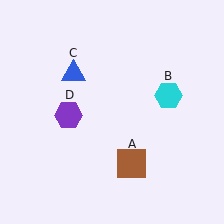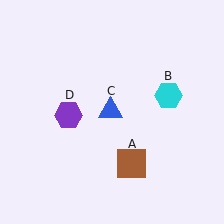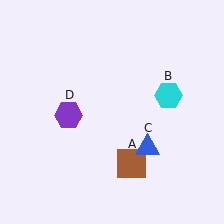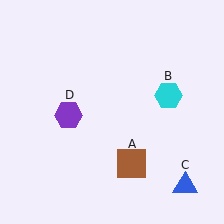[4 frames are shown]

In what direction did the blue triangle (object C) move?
The blue triangle (object C) moved down and to the right.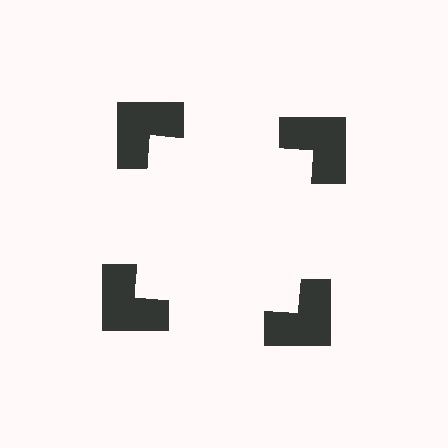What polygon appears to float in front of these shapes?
An illusory square — its edges are inferred from the aligned wedge cuts in the notched squares, not physically drawn.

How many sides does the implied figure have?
4 sides.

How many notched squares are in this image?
There are 4 — one at each vertex of the illusory square.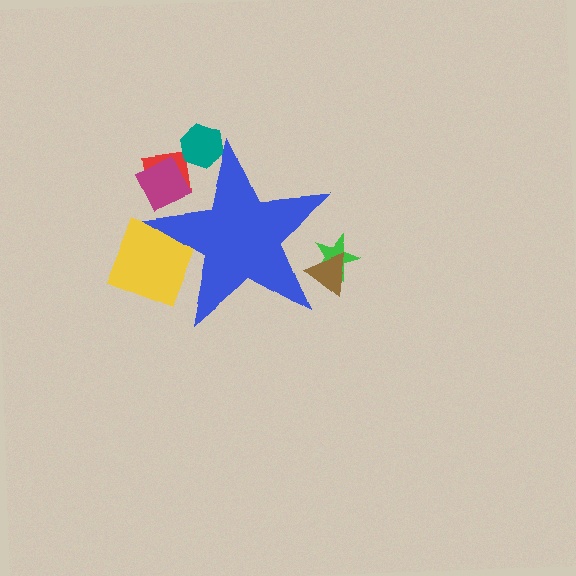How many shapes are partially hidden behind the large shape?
6 shapes are partially hidden.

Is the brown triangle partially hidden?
Yes, the brown triangle is partially hidden behind the blue star.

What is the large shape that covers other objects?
A blue star.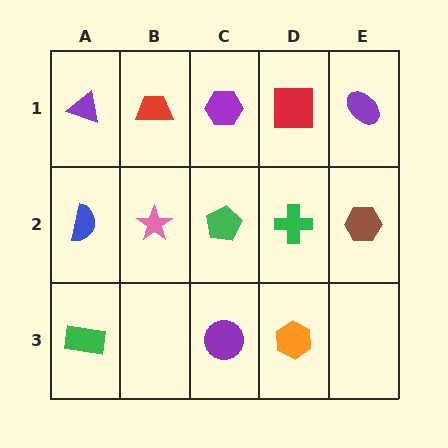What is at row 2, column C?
A green pentagon.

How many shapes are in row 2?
5 shapes.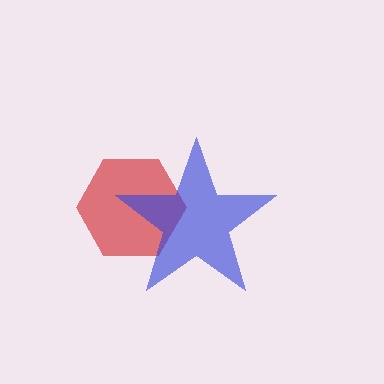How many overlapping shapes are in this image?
There are 2 overlapping shapes in the image.